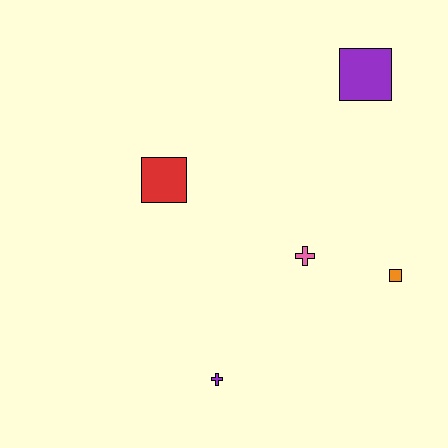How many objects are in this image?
There are 5 objects.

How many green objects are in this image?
There are no green objects.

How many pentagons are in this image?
There are no pentagons.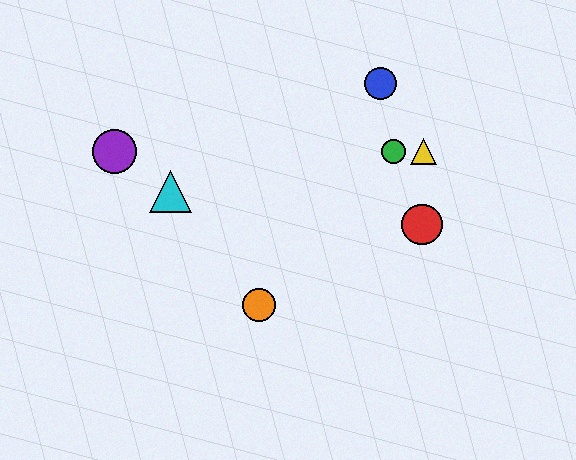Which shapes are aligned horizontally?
The green circle, the yellow triangle, the purple circle are aligned horizontally.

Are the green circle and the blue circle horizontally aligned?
No, the green circle is at y≈151 and the blue circle is at y≈84.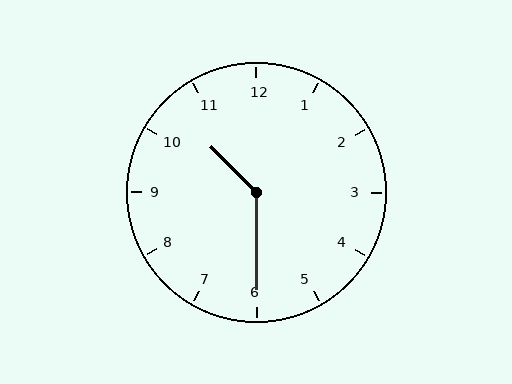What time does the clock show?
10:30.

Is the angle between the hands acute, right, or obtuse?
It is obtuse.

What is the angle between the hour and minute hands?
Approximately 135 degrees.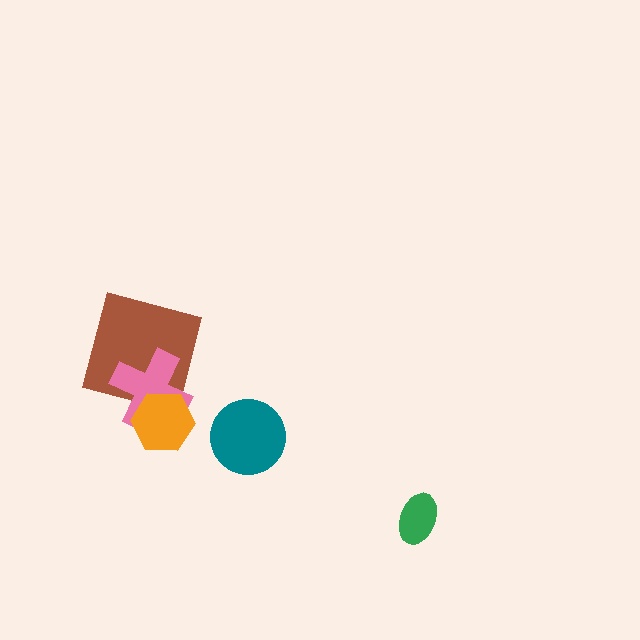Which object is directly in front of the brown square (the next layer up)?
The pink cross is directly in front of the brown square.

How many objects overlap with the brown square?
2 objects overlap with the brown square.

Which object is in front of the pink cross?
The orange hexagon is in front of the pink cross.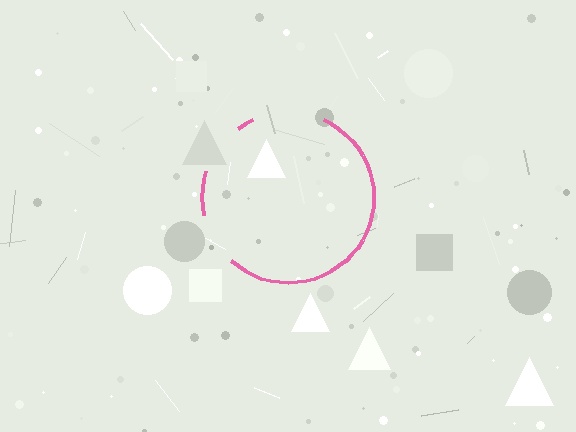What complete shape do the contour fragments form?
The contour fragments form a circle.